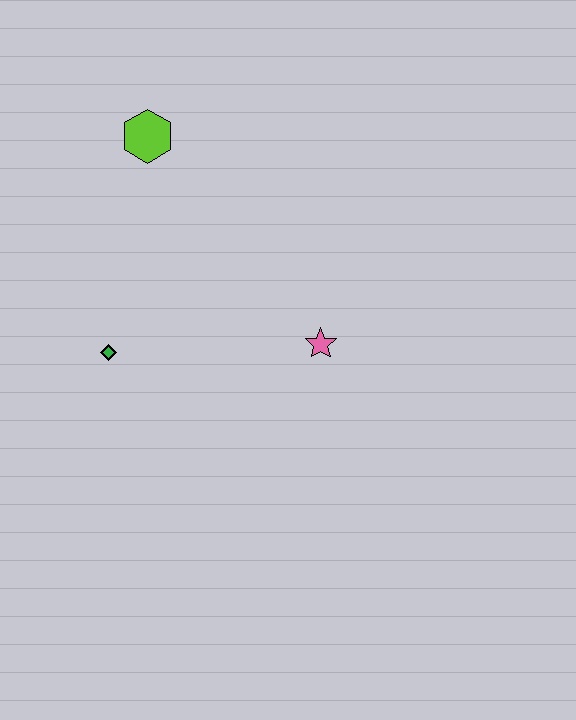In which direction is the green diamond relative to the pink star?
The green diamond is to the left of the pink star.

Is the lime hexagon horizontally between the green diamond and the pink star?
Yes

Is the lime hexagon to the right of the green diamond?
Yes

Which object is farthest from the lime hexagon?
The pink star is farthest from the lime hexagon.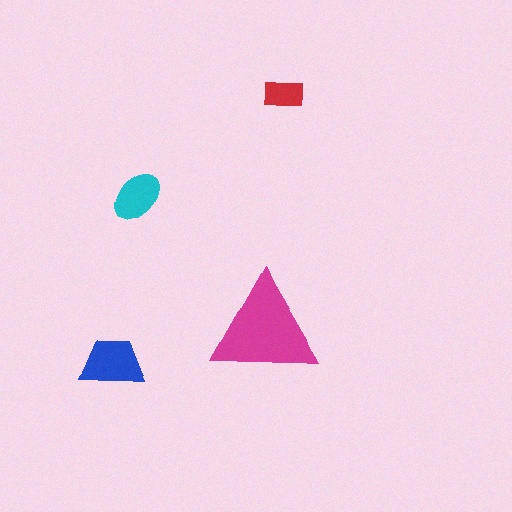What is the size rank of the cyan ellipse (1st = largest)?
3rd.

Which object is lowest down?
The blue trapezoid is bottommost.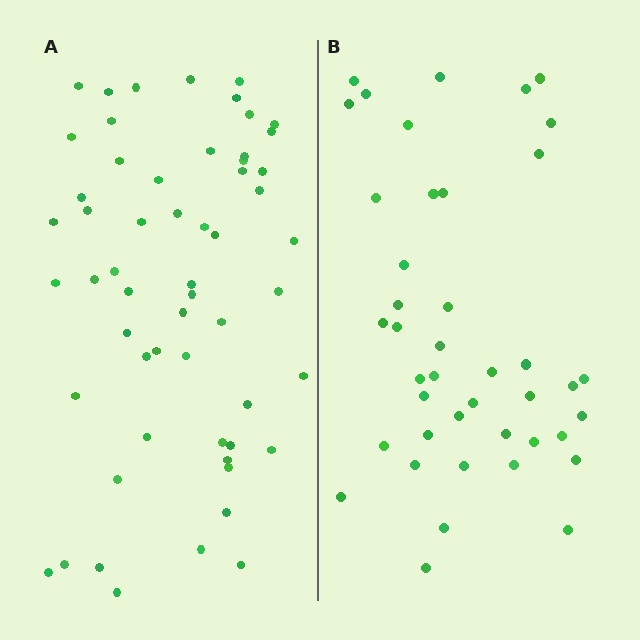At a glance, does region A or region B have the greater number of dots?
Region A (the left region) has more dots.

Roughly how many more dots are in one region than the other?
Region A has approximately 15 more dots than region B.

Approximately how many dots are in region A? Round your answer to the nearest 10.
About 60 dots. (The exact count is 57, which rounds to 60.)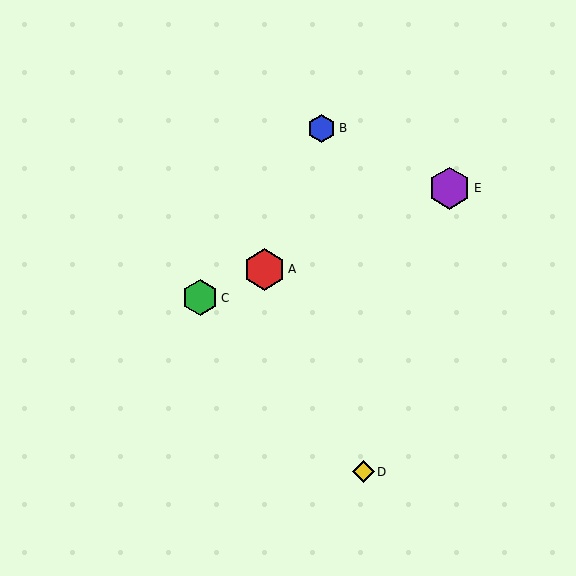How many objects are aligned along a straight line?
3 objects (A, C, E) are aligned along a straight line.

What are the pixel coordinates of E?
Object E is at (450, 188).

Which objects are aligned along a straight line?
Objects A, C, E are aligned along a straight line.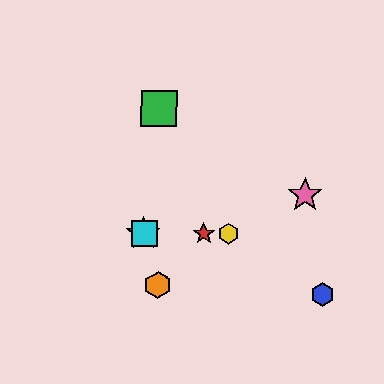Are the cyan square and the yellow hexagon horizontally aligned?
Yes, both are at y≈233.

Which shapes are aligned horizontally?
The red star, the yellow hexagon, the purple star, the cyan square are aligned horizontally.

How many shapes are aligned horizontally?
4 shapes (the red star, the yellow hexagon, the purple star, the cyan square) are aligned horizontally.